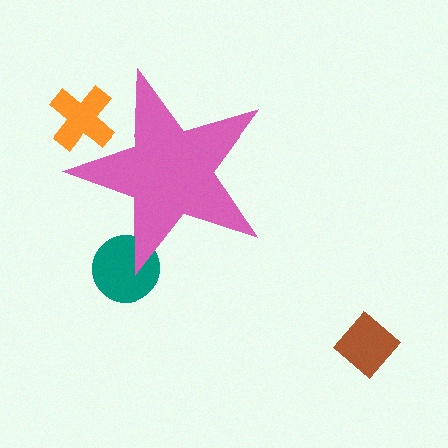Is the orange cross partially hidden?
Yes, the orange cross is partially hidden behind the pink star.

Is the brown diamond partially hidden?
No, the brown diamond is fully visible.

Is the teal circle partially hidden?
Yes, the teal circle is partially hidden behind the pink star.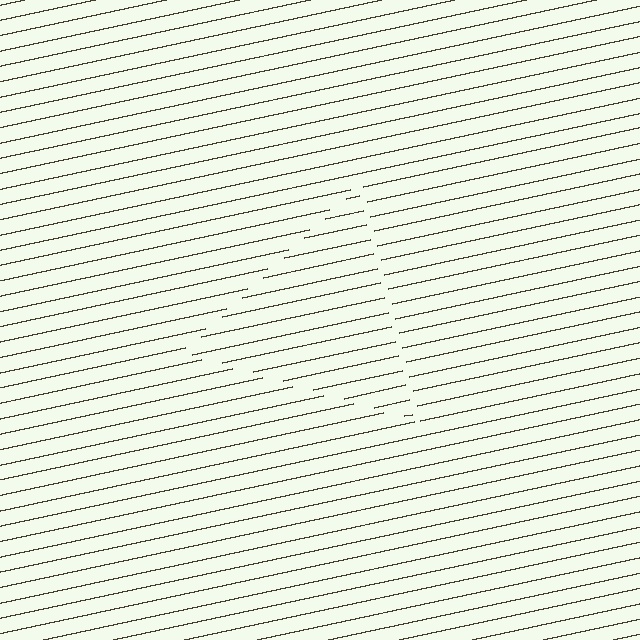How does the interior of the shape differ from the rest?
The interior of the shape contains the same grating, shifted by half a period — the contour is defined by the phase discontinuity where line-ends from the inner and outer gratings abut.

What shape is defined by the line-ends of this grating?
An illusory triangle. The interior of the shape contains the same grating, shifted by half a period — the contour is defined by the phase discontinuity where line-ends from the inner and outer gratings abut.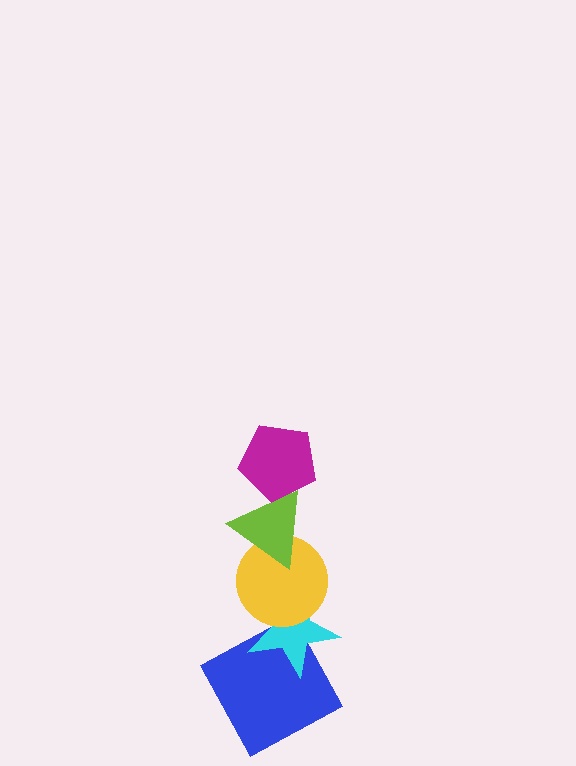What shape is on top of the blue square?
The cyan star is on top of the blue square.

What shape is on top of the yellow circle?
The lime triangle is on top of the yellow circle.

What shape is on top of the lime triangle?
The magenta pentagon is on top of the lime triangle.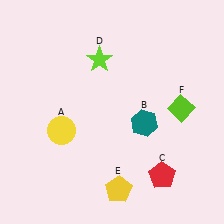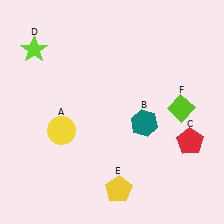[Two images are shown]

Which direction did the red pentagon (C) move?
The red pentagon (C) moved up.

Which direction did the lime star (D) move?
The lime star (D) moved left.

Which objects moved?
The objects that moved are: the red pentagon (C), the lime star (D).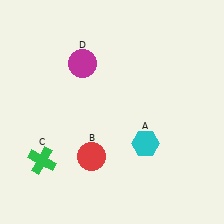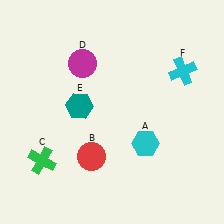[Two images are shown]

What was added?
A teal hexagon (E), a cyan cross (F) were added in Image 2.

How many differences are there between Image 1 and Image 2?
There are 2 differences between the two images.